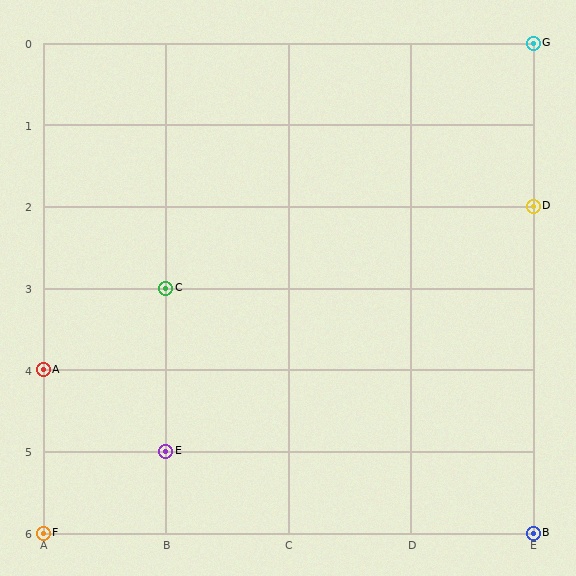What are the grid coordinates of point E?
Point E is at grid coordinates (B, 5).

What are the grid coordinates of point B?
Point B is at grid coordinates (E, 6).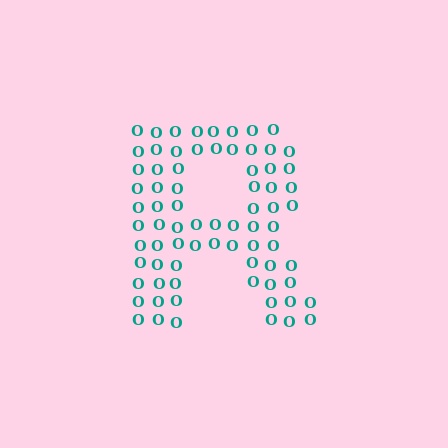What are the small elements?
The small elements are letter O's.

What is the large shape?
The large shape is the letter R.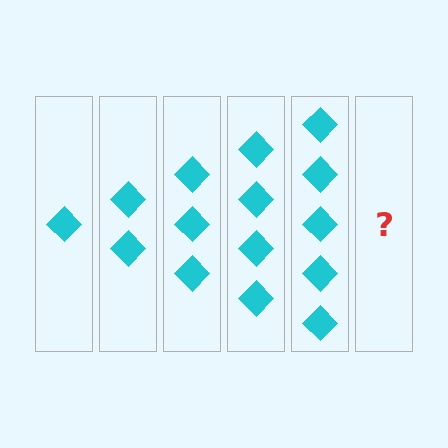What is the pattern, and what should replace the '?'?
The pattern is that each step adds one more diamond. The '?' should be 6 diamonds.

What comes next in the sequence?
The next element should be 6 diamonds.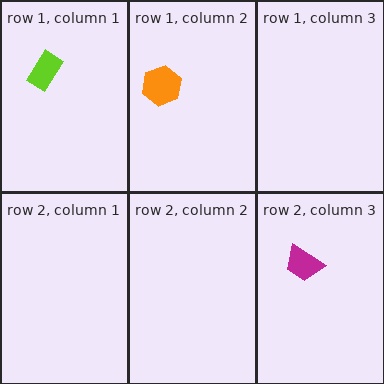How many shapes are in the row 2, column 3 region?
1.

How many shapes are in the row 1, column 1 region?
1.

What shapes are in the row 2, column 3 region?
The magenta trapezoid.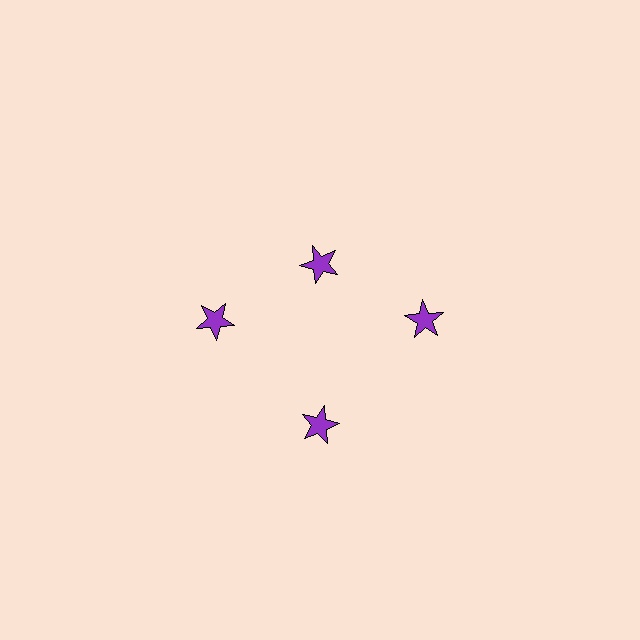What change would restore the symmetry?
The symmetry would be restored by moving it outward, back onto the ring so that all 4 stars sit at equal angles and equal distance from the center.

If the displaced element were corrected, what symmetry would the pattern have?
It would have 4-fold rotational symmetry — the pattern would map onto itself every 90 degrees.